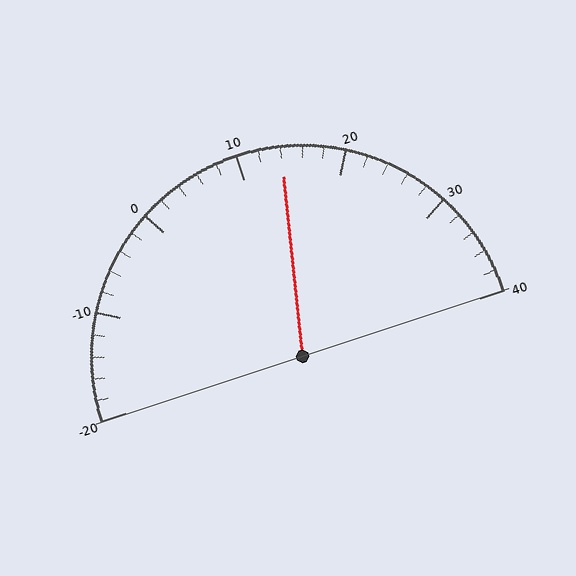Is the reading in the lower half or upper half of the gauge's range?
The reading is in the upper half of the range (-20 to 40).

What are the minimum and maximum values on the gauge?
The gauge ranges from -20 to 40.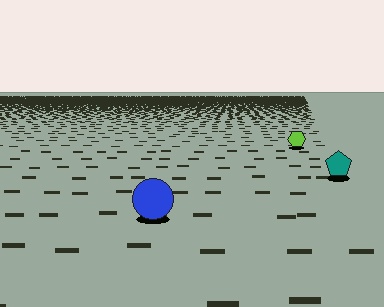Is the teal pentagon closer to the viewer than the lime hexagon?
Yes. The teal pentagon is closer — you can tell from the texture gradient: the ground texture is coarser near it.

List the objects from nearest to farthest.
From nearest to farthest: the blue circle, the teal pentagon, the lime hexagon.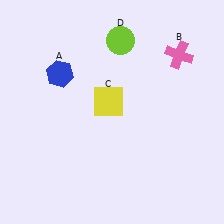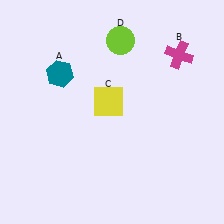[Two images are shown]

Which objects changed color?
A changed from blue to teal. B changed from pink to magenta.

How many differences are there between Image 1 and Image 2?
There are 2 differences between the two images.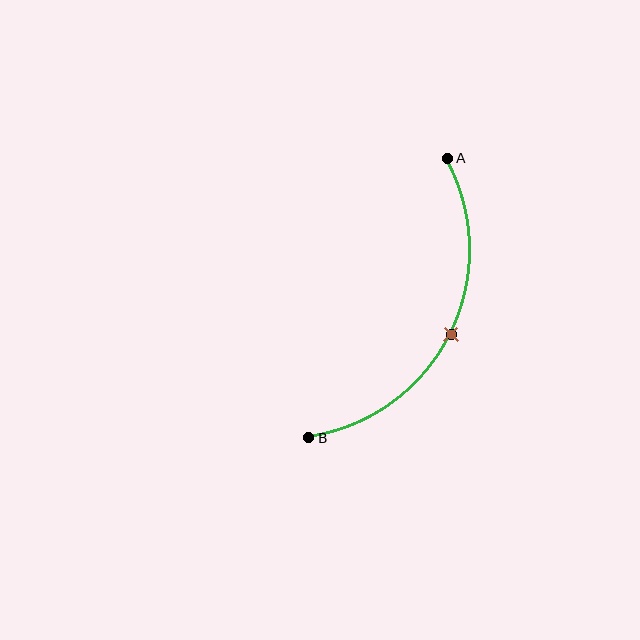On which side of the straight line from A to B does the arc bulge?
The arc bulges to the right of the straight line connecting A and B.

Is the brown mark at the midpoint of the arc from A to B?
Yes. The brown mark lies on the arc at equal arc-length from both A and B — it is the arc midpoint.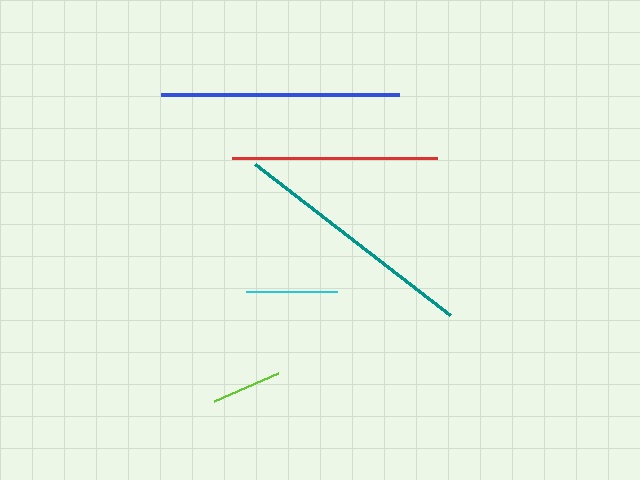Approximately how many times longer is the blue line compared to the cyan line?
The blue line is approximately 2.6 times the length of the cyan line.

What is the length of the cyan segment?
The cyan segment is approximately 91 pixels long.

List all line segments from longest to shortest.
From longest to shortest: teal, blue, red, cyan, lime.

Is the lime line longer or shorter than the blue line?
The blue line is longer than the lime line.